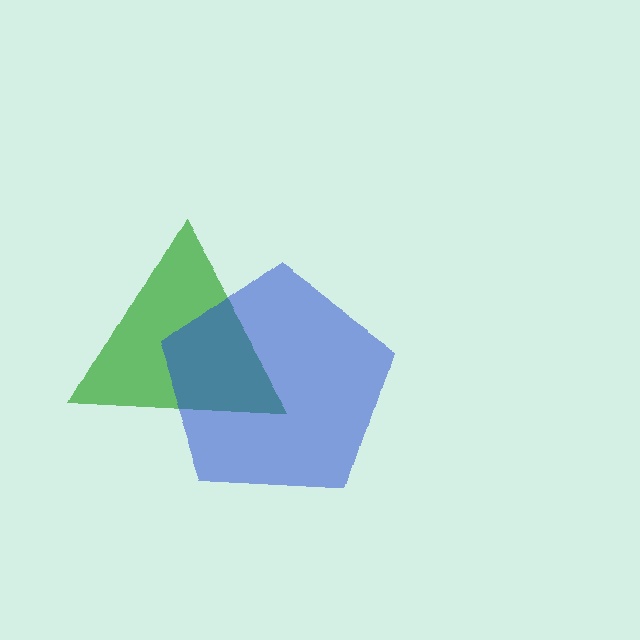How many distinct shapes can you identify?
There are 2 distinct shapes: a green triangle, a blue pentagon.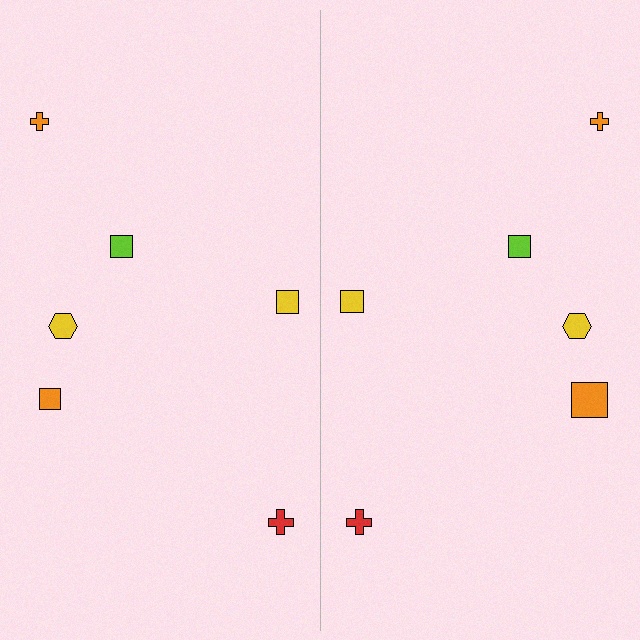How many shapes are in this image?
There are 12 shapes in this image.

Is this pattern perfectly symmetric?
No, the pattern is not perfectly symmetric. The orange square on the right side has a different size than its mirror counterpart.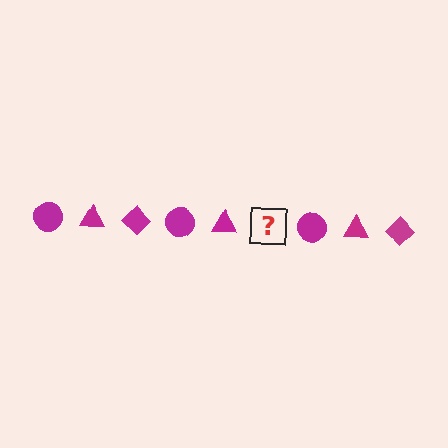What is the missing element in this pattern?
The missing element is a magenta diamond.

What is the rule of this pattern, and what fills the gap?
The rule is that the pattern cycles through circle, triangle, diamond shapes in magenta. The gap should be filled with a magenta diamond.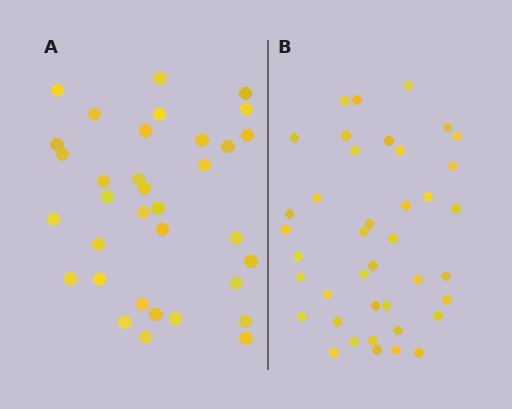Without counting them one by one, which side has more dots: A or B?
Region B (the right region) has more dots.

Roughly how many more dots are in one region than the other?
Region B has about 6 more dots than region A.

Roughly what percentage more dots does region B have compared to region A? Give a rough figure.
About 20% more.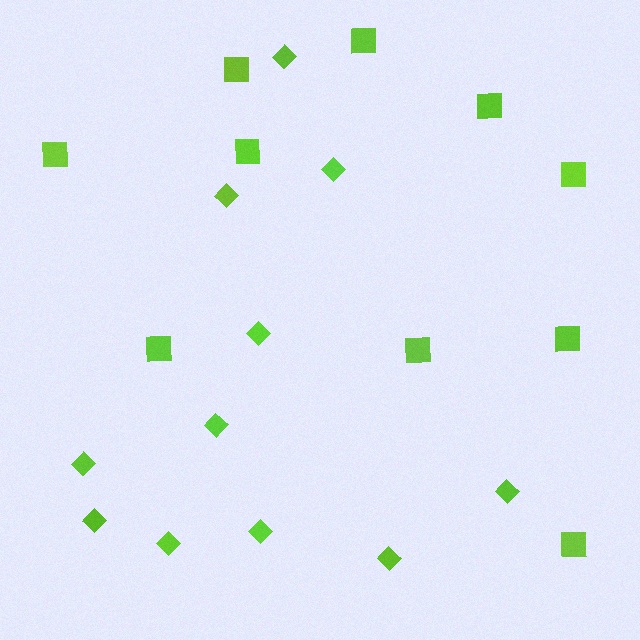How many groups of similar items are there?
There are 2 groups: one group of diamonds (11) and one group of squares (10).